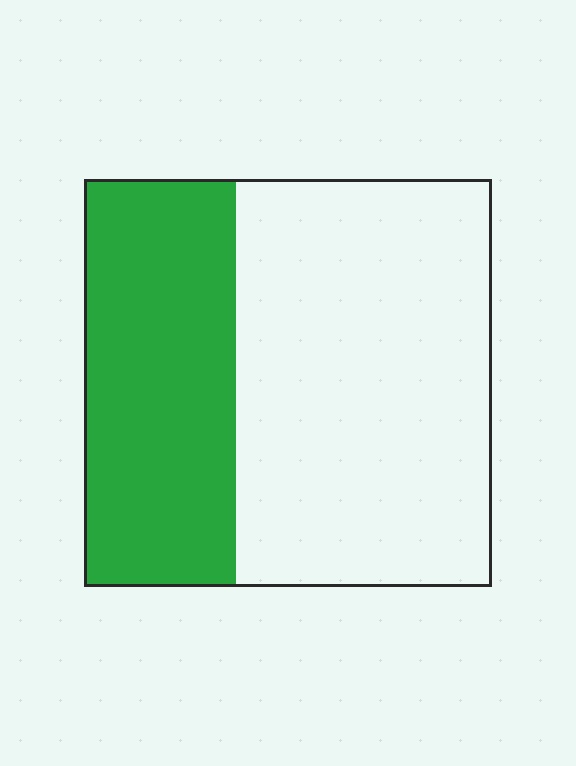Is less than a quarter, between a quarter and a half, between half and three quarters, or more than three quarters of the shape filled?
Between a quarter and a half.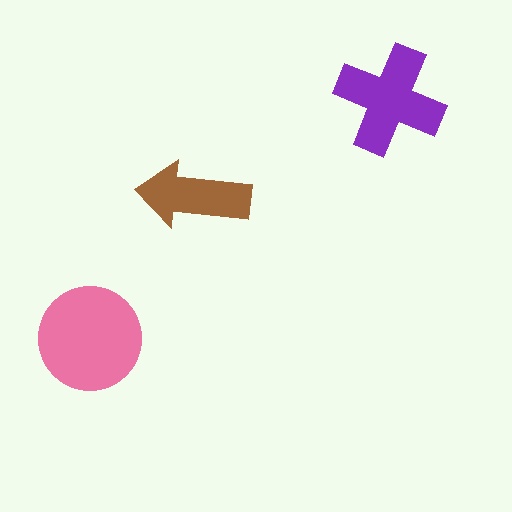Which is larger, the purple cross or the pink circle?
The pink circle.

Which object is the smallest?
The brown arrow.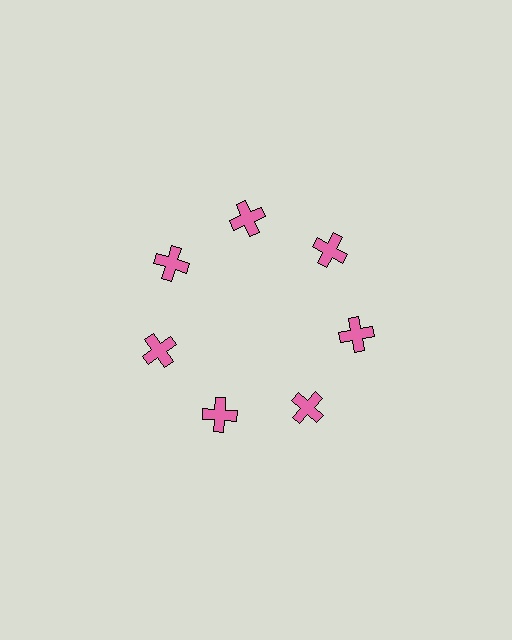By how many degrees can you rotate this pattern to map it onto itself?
The pattern maps onto itself every 51 degrees of rotation.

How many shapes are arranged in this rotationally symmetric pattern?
There are 7 shapes, arranged in 7 groups of 1.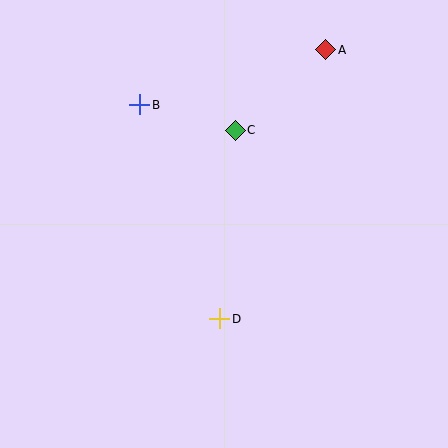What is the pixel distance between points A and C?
The distance between A and C is 122 pixels.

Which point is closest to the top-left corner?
Point B is closest to the top-left corner.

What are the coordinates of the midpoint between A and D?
The midpoint between A and D is at (273, 184).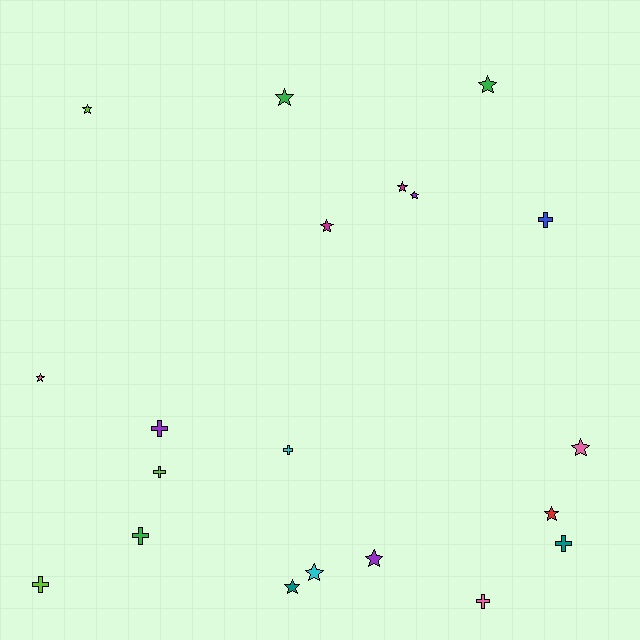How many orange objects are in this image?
There are no orange objects.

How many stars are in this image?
There are 12 stars.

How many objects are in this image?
There are 20 objects.